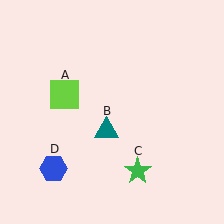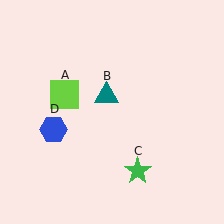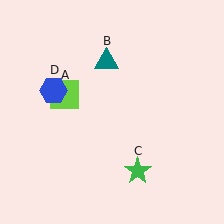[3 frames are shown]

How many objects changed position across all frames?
2 objects changed position: teal triangle (object B), blue hexagon (object D).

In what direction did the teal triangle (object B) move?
The teal triangle (object B) moved up.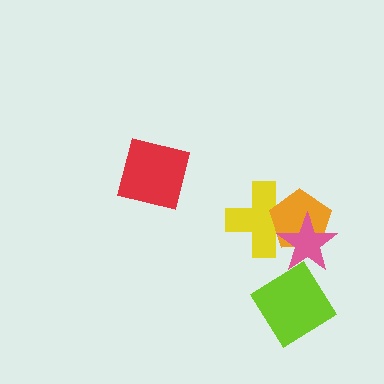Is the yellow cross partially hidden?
Yes, it is partially covered by another shape.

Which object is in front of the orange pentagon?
The pink star is in front of the orange pentagon.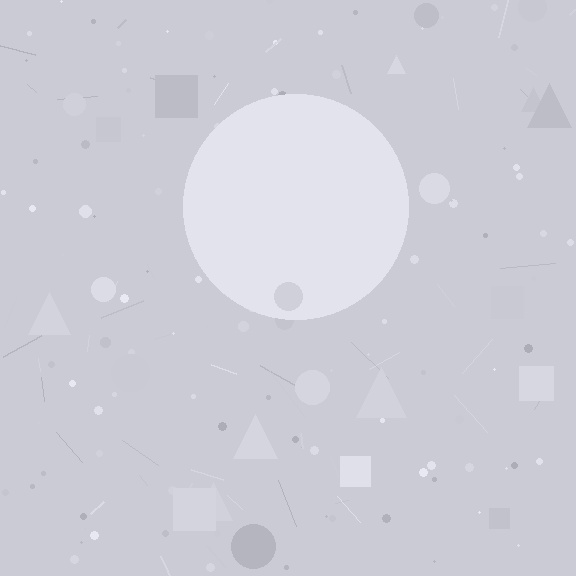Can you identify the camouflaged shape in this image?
The camouflaged shape is a circle.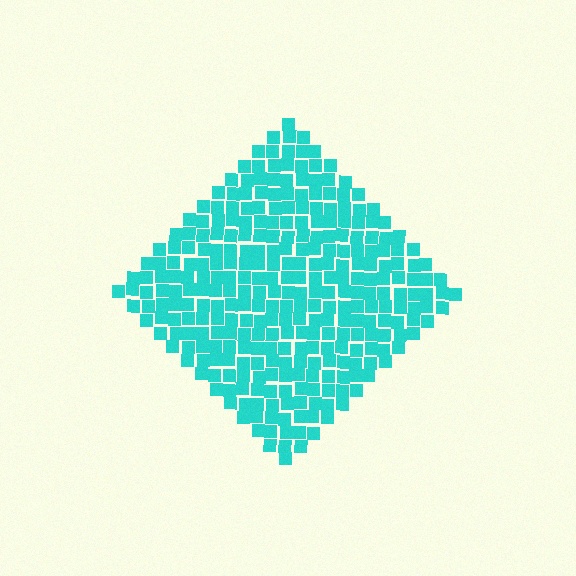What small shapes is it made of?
It is made of small squares.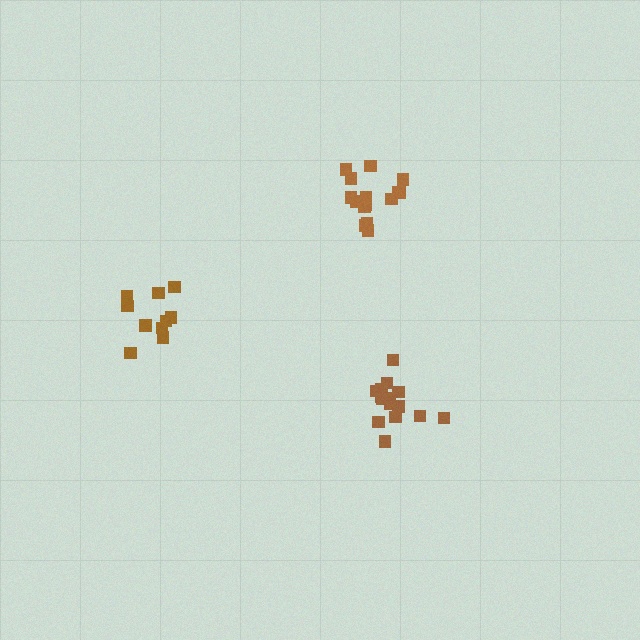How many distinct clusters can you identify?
There are 3 distinct clusters.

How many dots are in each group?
Group 1: 10 dots, Group 2: 15 dots, Group 3: 15 dots (40 total).